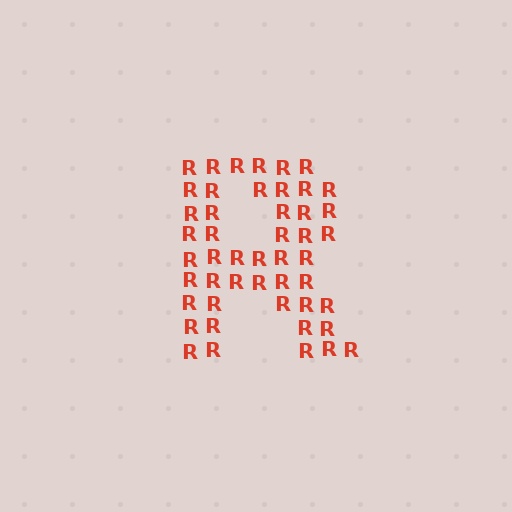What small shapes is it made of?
It is made of small letter R's.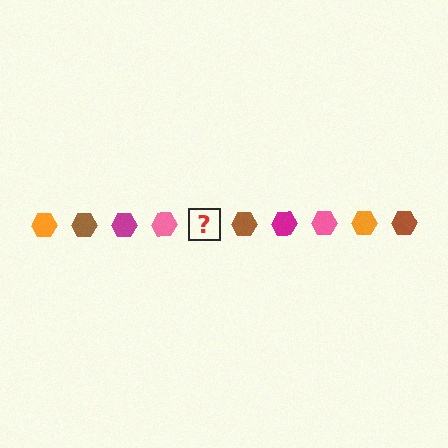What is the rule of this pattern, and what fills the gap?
The rule is that the pattern cycles through orange, brown, magenta, pink hexagons. The gap should be filled with an orange hexagon.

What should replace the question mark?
The question mark should be replaced with an orange hexagon.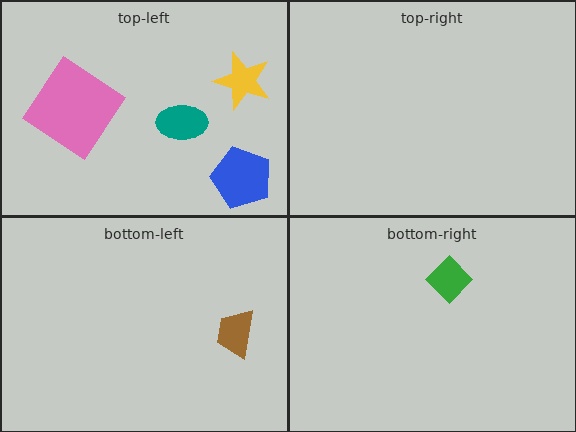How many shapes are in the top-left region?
4.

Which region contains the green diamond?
The bottom-right region.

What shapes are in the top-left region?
The blue pentagon, the yellow star, the pink diamond, the teal ellipse.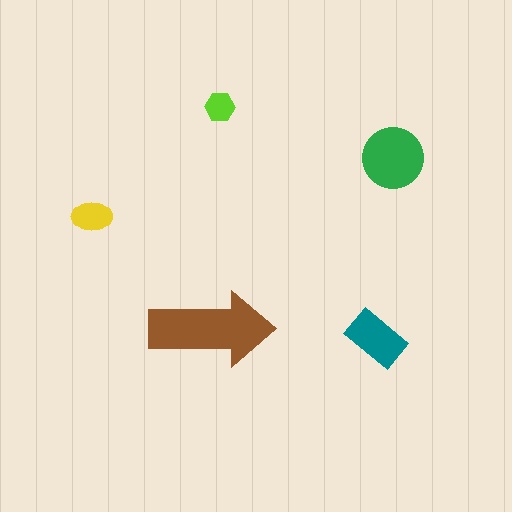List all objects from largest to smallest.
The brown arrow, the green circle, the teal rectangle, the yellow ellipse, the lime hexagon.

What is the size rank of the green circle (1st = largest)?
2nd.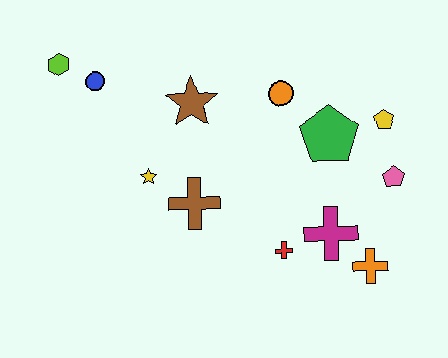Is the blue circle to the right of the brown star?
No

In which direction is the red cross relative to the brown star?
The red cross is below the brown star.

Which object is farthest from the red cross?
The lime hexagon is farthest from the red cross.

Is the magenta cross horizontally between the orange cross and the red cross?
Yes